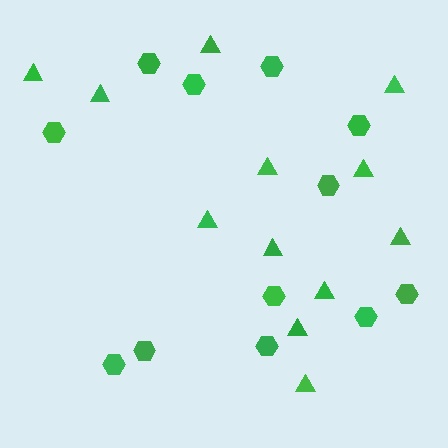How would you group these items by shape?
There are 2 groups: one group of triangles (12) and one group of hexagons (12).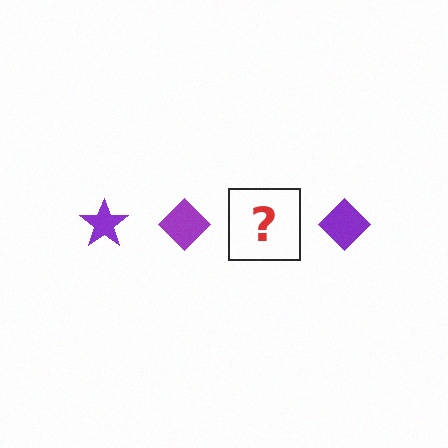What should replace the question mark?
The question mark should be replaced with a purple star.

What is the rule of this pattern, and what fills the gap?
The rule is that the pattern cycles through star, diamond shapes in purple. The gap should be filled with a purple star.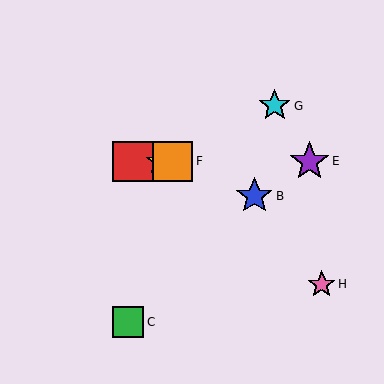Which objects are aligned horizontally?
Objects A, D, E, F are aligned horizontally.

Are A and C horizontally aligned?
No, A is at y≈161 and C is at y≈322.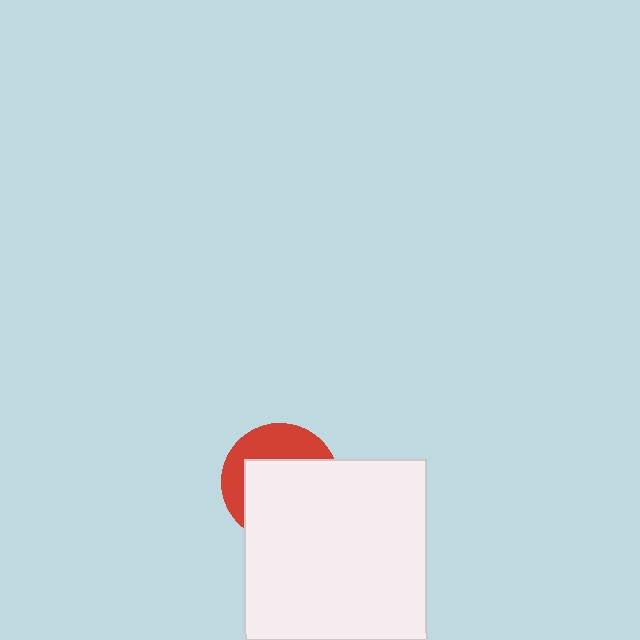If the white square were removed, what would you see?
You would see the complete red circle.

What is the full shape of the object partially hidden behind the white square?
The partially hidden object is a red circle.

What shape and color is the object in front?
The object in front is a white square.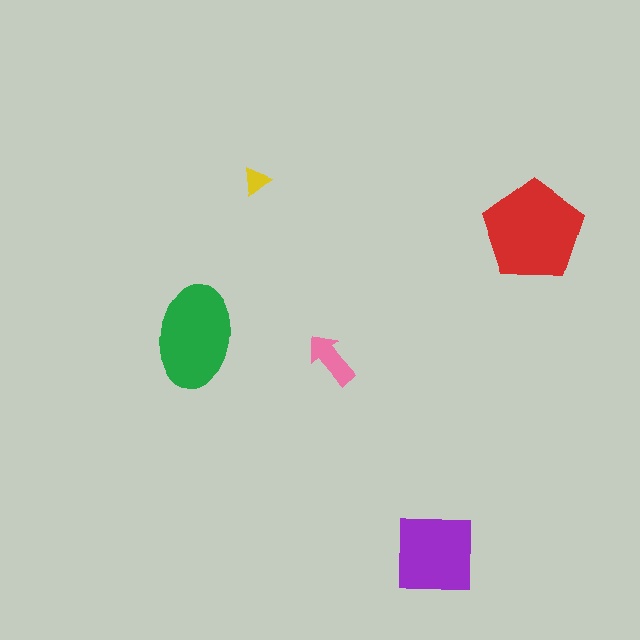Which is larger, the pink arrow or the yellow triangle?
The pink arrow.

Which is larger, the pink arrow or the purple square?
The purple square.